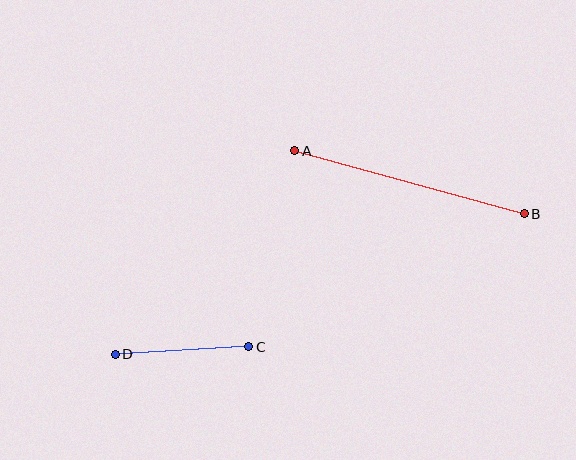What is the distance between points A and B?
The distance is approximately 238 pixels.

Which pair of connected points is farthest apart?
Points A and B are farthest apart.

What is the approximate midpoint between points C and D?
The midpoint is at approximately (182, 351) pixels.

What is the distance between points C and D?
The distance is approximately 134 pixels.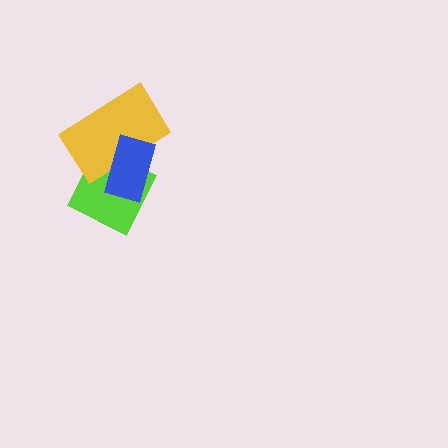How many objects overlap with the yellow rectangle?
2 objects overlap with the yellow rectangle.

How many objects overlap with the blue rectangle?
2 objects overlap with the blue rectangle.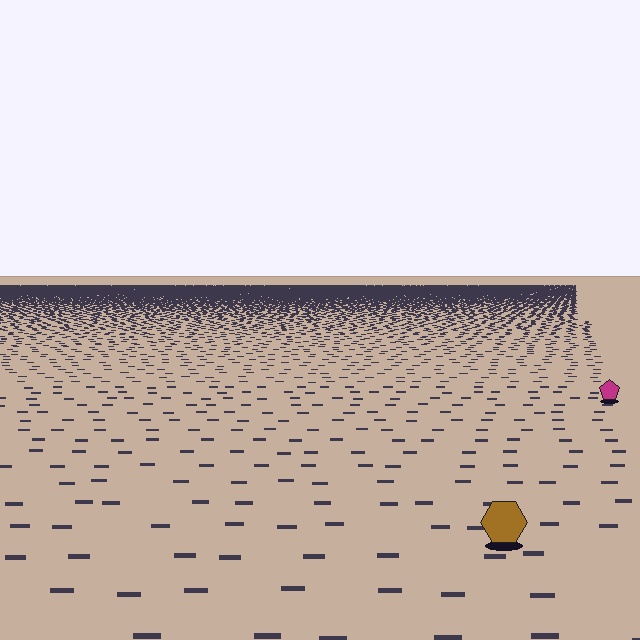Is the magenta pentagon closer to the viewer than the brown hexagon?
No. The brown hexagon is closer — you can tell from the texture gradient: the ground texture is coarser near it.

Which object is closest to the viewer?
The brown hexagon is closest. The texture marks near it are larger and more spread out.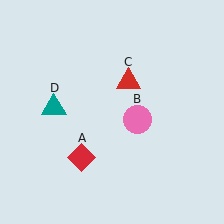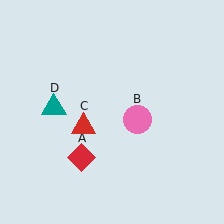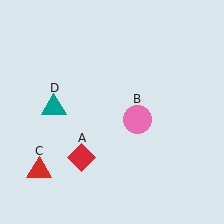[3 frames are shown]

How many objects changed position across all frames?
1 object changed position: red triangle (object C).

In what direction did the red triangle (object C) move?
The red triangle (object C) moved down and to the left.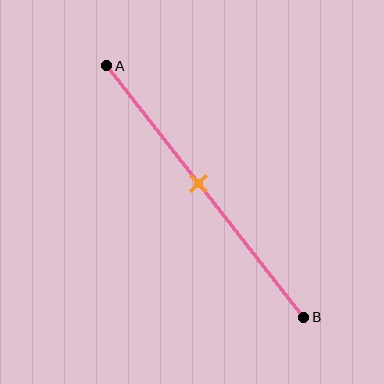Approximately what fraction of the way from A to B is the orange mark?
The orange mark is approximately 45% of the way from A to B.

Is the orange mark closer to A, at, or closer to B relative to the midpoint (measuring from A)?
The orange mark is closer to point A than the midpoint of segment AB.